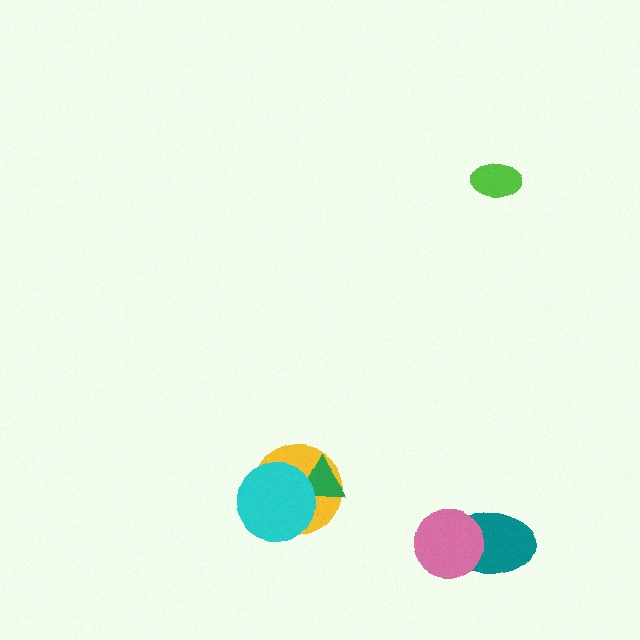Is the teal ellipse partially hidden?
Yes, it is partially covered by another shape.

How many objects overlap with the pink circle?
1 object overlaps with the pink circle.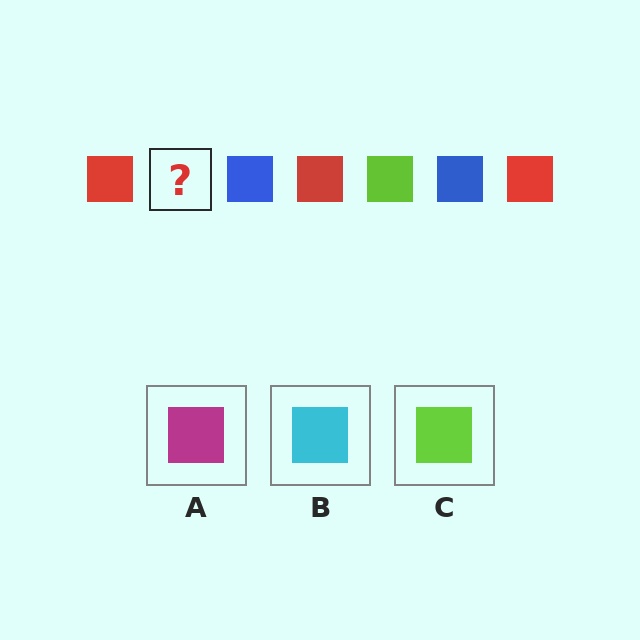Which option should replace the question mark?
Option C.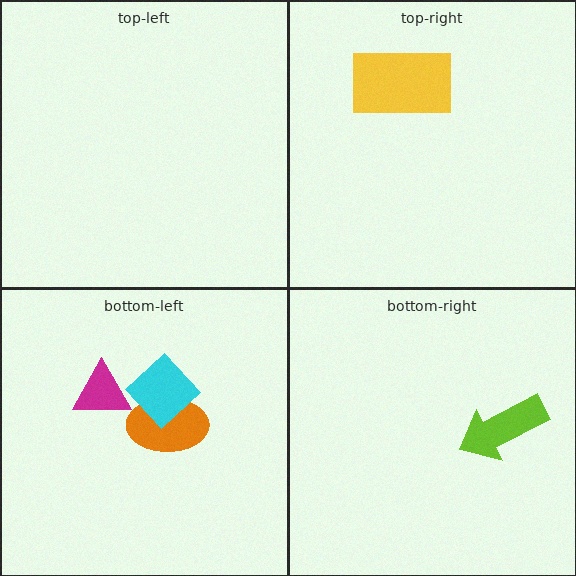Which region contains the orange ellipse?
The bottom-left region.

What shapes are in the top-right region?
The yellow rectangle.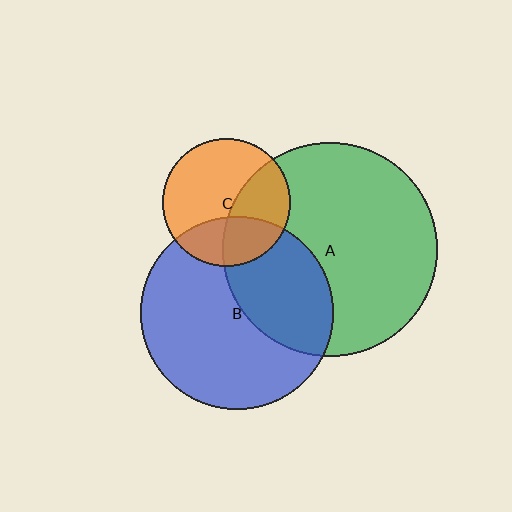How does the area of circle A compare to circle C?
Approximately 2.8 times.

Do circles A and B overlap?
Yes.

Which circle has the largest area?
Circle A (green).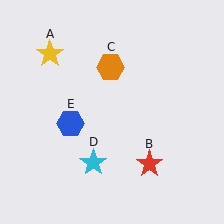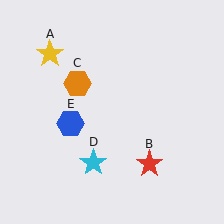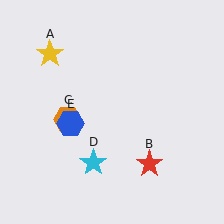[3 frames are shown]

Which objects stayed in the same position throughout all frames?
Yellow star (object A) and red star (object B) and cyan star (object D) and blue hexagon (object E) remained stationary.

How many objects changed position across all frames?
1 object changed position: orange hexagon (object C).